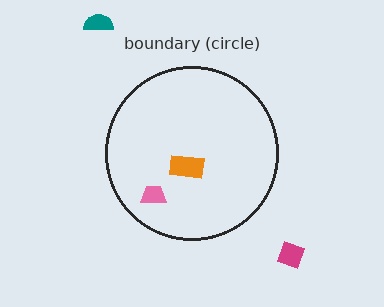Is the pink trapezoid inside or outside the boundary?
Inside.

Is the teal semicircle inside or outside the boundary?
Outside.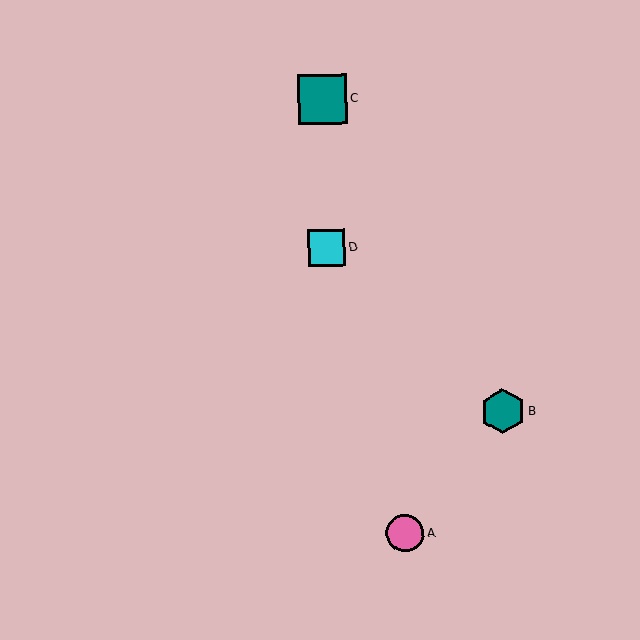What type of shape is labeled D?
Shape D is a cyan square.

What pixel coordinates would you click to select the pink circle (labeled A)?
Click at (405, 533) to select the pink circle A.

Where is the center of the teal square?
The center of the teal square is at (323, 99).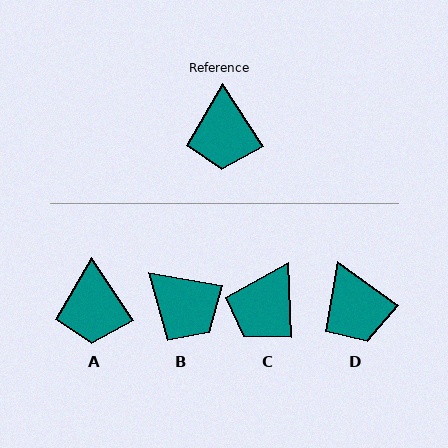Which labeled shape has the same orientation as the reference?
A.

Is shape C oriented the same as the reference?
No, it is off by about 31 degrees.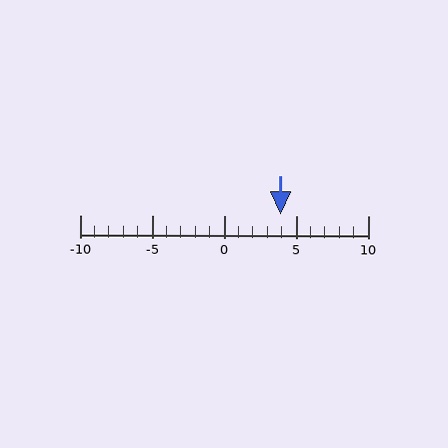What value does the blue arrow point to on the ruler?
The blue arrow points to approximately 4.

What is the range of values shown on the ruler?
The ruler shows values from -10 to 10.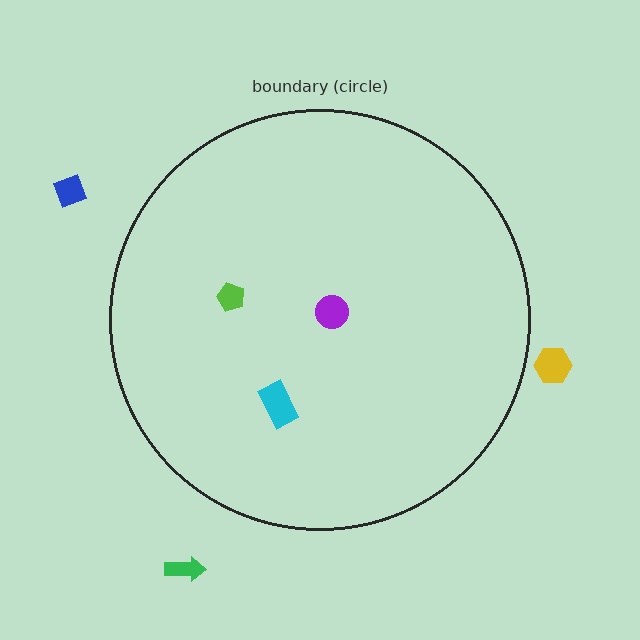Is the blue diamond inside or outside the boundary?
Outside.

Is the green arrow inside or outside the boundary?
Outside.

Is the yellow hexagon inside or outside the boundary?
Outside.